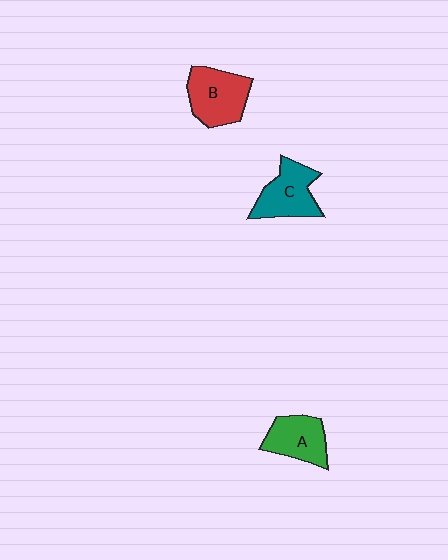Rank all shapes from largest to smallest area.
From largest to smallest: B (red), C (teal), A (green).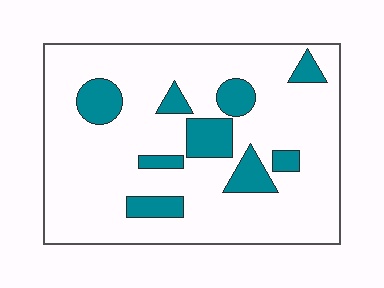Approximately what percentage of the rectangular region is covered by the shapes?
Approximately 15%.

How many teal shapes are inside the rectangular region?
9.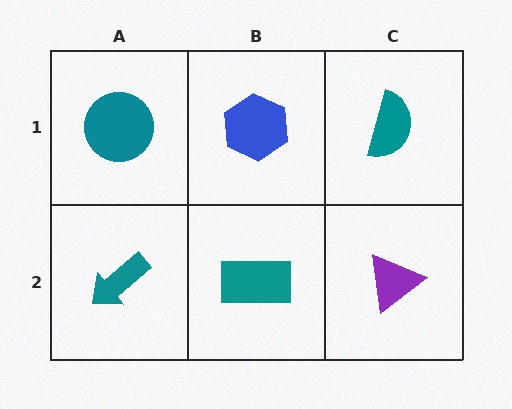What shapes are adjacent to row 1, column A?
A teal arrow (row 2, column A), a blue hexagon (row 1, column B).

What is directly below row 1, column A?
A teal arrow.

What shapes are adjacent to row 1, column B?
A teal rectangle (row 2, column B), a teal circle (row 1, column A), a teal semicircle (row 1, column C).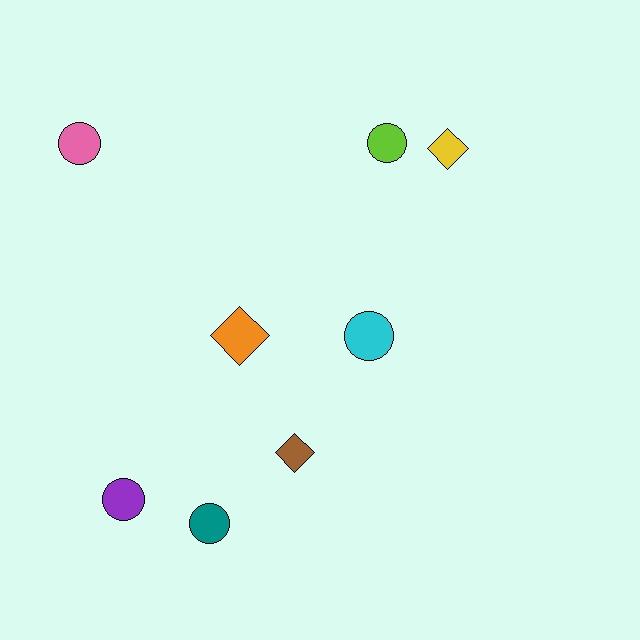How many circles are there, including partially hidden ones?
There are 5 circles.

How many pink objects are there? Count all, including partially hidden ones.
There is 1 pink object.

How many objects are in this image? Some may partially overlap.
There are 8 objects.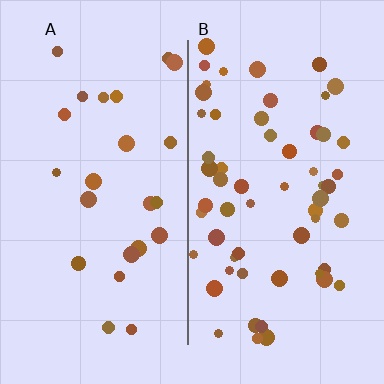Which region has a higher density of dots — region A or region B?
B (the right).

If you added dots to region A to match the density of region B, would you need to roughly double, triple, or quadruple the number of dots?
Approximately double.